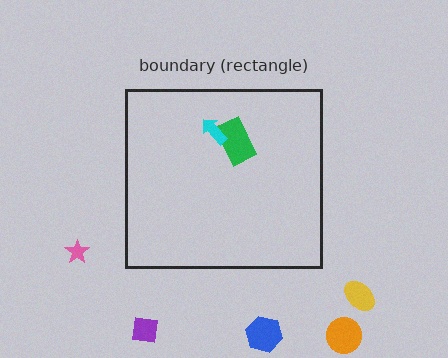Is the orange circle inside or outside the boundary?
Outside.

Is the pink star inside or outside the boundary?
Outside.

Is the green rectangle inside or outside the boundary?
Inside.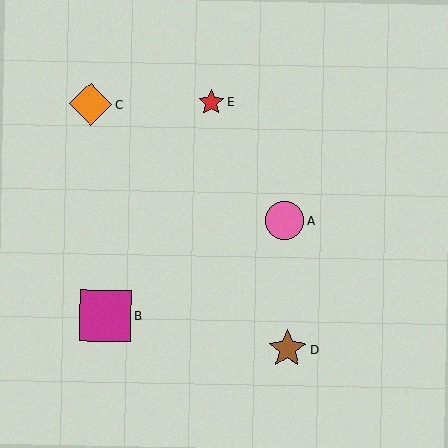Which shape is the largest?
The magenta square (labeled B) is the largest.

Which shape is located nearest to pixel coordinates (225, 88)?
The red star (labeled E) at (211, 102) is nearest to that location.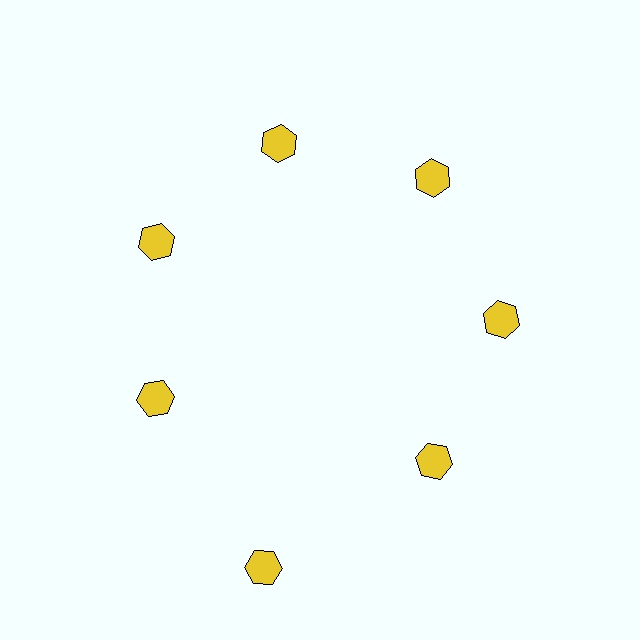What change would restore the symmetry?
The symmetry would be restored by moving it inward, back onto the ring so that all 7 hexagons sit at equal angles and equal distance from the center.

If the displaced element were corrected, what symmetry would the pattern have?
It would have 7-fold rotational symmetry — the pattern would map onto itself every 51 degrees.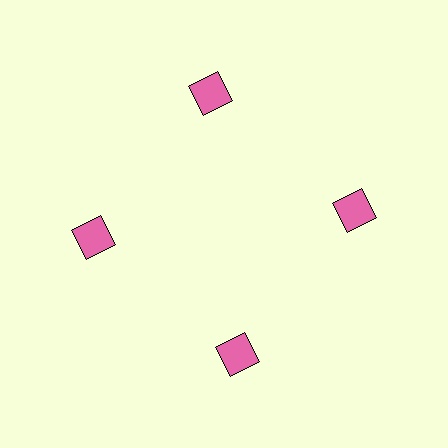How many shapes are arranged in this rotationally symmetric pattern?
There are 4 shapes, arranged in 4 groups of 1.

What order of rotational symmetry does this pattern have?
This pattern has 4-fold rotational symmetry.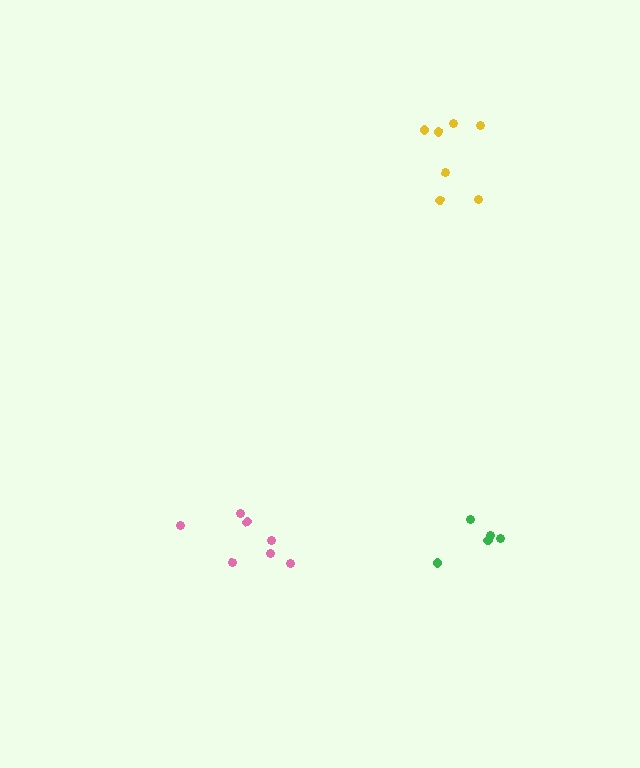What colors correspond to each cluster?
The clusters are colored: green, pink, yellow.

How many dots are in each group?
Group 1: 5 dots, Group 2: 7 dots, Group 3: 7 dots (19 total).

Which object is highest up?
The yellow cluster is topmost.